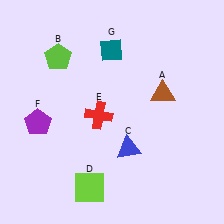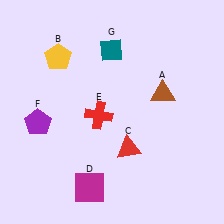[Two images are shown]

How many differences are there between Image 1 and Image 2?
There are 3 differences between the two images.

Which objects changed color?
B changed from lime to yellow. C changed from blue to red. D changed from lime to magenta.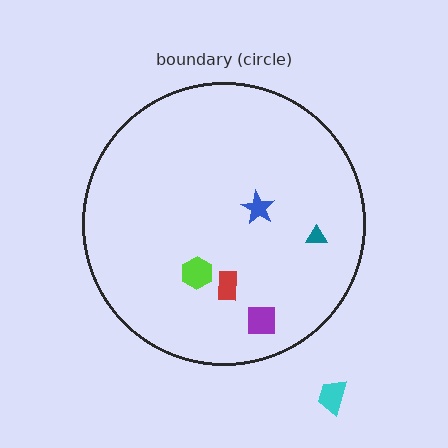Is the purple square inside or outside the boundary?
Inside.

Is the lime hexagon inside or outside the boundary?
Inside.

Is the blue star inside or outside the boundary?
Inside.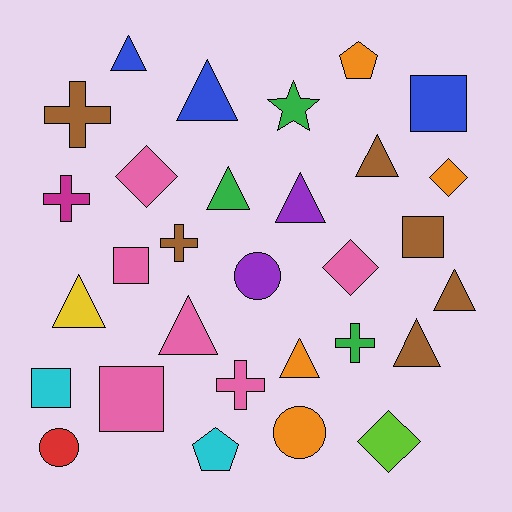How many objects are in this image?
There are 30 objects.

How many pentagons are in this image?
There are 2 pentagons.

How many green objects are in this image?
There are 3 green objects.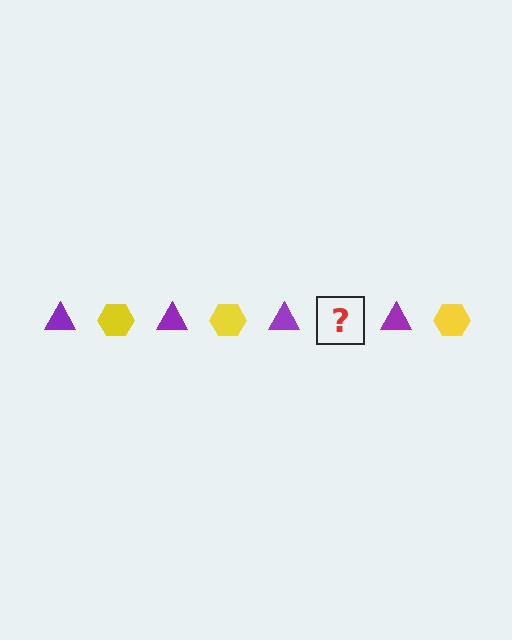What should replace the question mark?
The question mark should be replaced with a yellow hexagon.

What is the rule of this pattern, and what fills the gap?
The rule is that the pattern alternates between purple triangle and yellow hexagon. The gap should be filled with a yellow hexagon.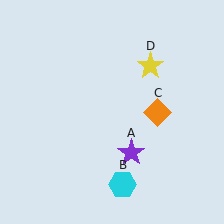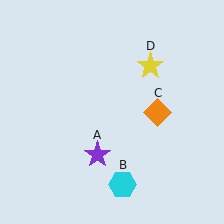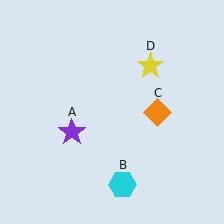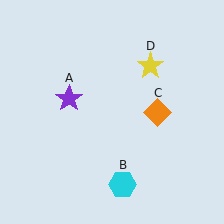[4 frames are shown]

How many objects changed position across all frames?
1 object changed position: purple star (object A).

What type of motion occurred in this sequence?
The purple star (object A) rotated clockwise around the center of the scene.